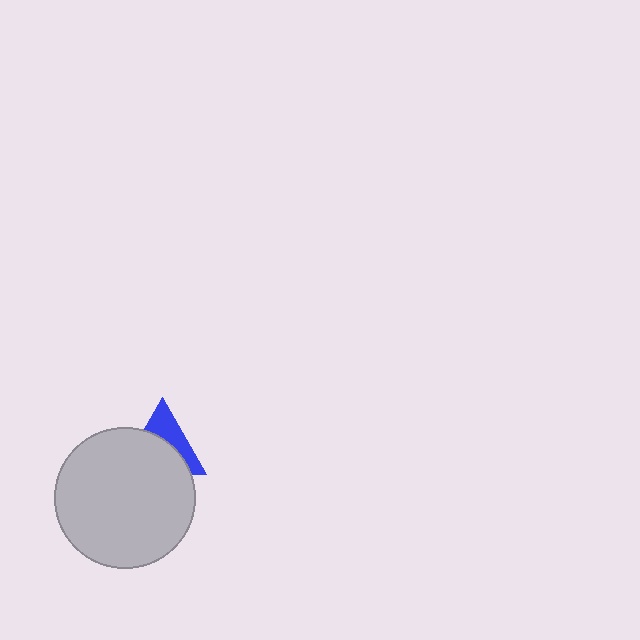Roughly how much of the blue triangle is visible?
A small part of it is visible (roughly 41%).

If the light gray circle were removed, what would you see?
You would see the complete blue triangle.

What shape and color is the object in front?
The object in front is a light gray circle.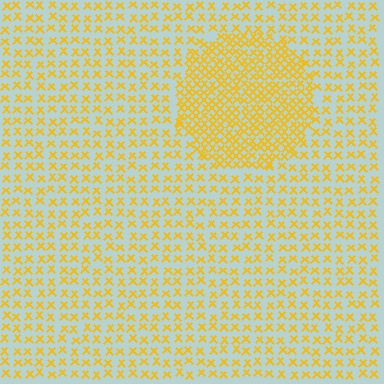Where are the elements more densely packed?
The elements are more densely packed inside the circle boundary.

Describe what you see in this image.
The image contains small yellow elements arranged at two different densities. A circle-shaped region is visible where the elements are more densely packed than the surrounding area.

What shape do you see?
I see a circle.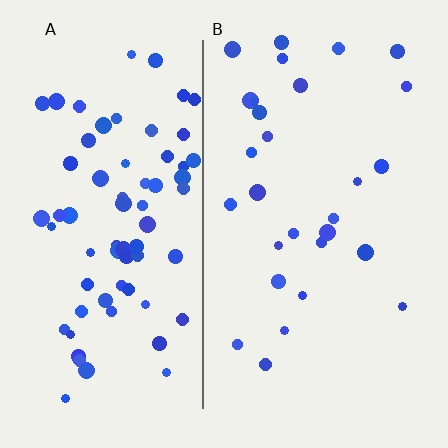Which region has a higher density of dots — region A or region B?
A (the left).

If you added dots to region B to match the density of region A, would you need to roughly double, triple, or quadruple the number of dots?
Approximately double.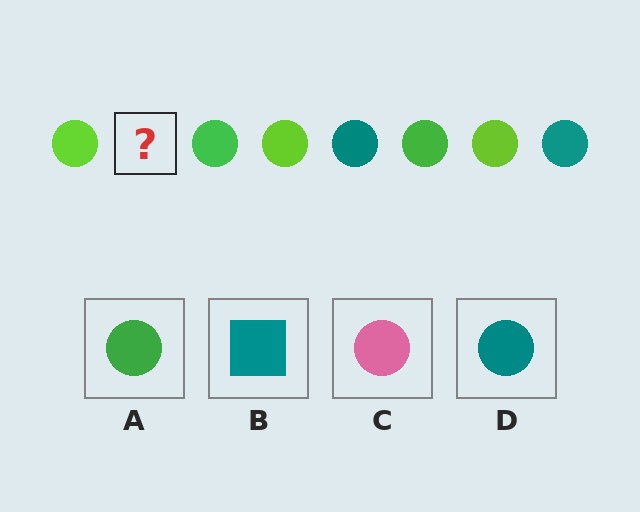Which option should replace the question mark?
Option D.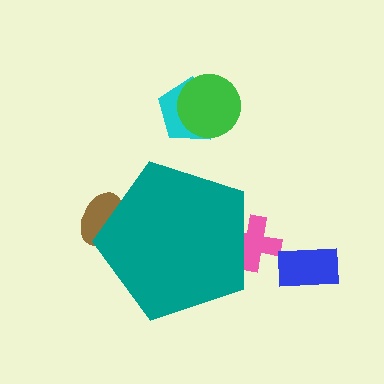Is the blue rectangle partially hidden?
No, the blue rectangle is fully visible.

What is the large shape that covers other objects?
A teal pentagon.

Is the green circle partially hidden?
No, the green circle is fully visible.